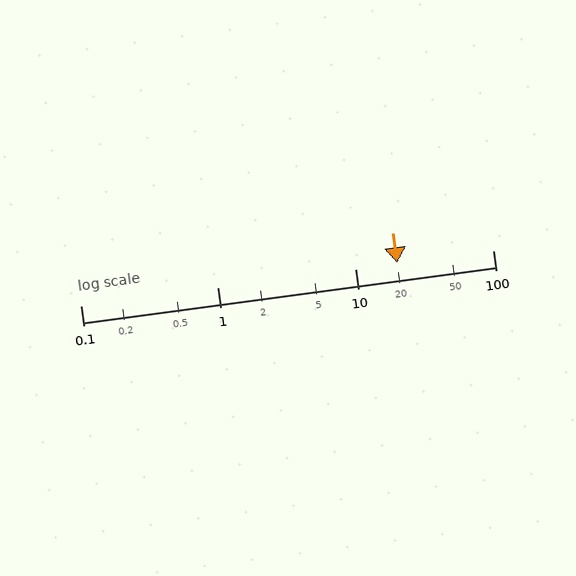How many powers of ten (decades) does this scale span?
The scale spans 3 decades, from 0.1 to 100.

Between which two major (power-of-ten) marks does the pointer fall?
The pointer is between 10 and 100.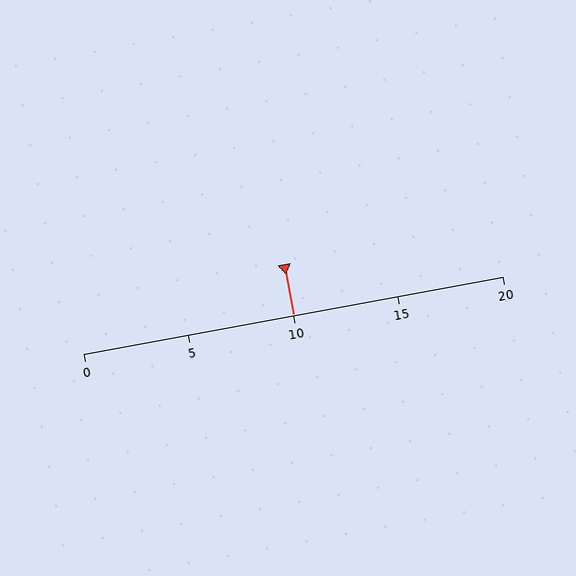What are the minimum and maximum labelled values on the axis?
The axis runs from 0 to 20.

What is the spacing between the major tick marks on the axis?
The major ticks are spaced 5 apart.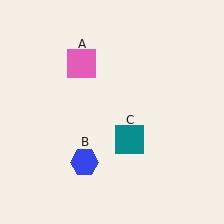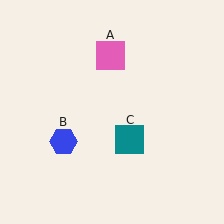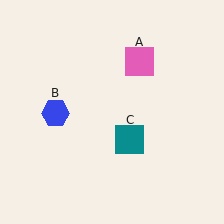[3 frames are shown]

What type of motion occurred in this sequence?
The pink square (object A), blue hexagon (object B) rotated clockwise around the center of the scene.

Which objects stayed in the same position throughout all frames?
Teal square (object C) remained stationary.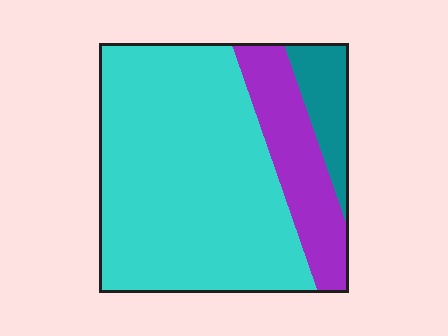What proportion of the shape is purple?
Purple covers 20% of the shape.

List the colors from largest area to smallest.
From largest to smallest: cyan, purple, teal.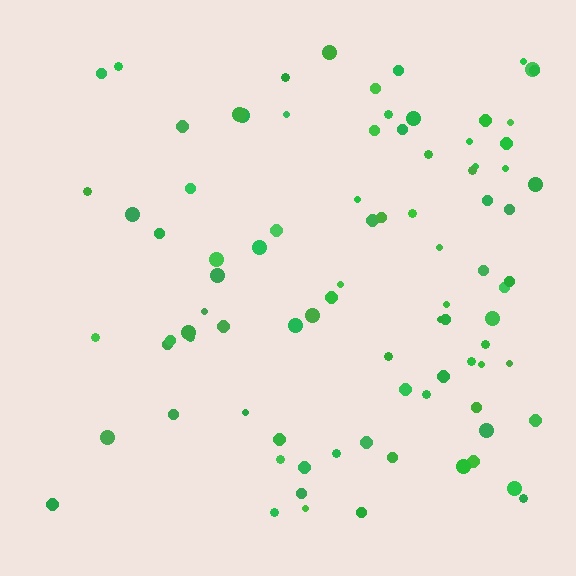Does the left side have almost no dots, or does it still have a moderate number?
Still a moderate number, just noticeably fewer than the right.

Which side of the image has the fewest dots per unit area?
The left.